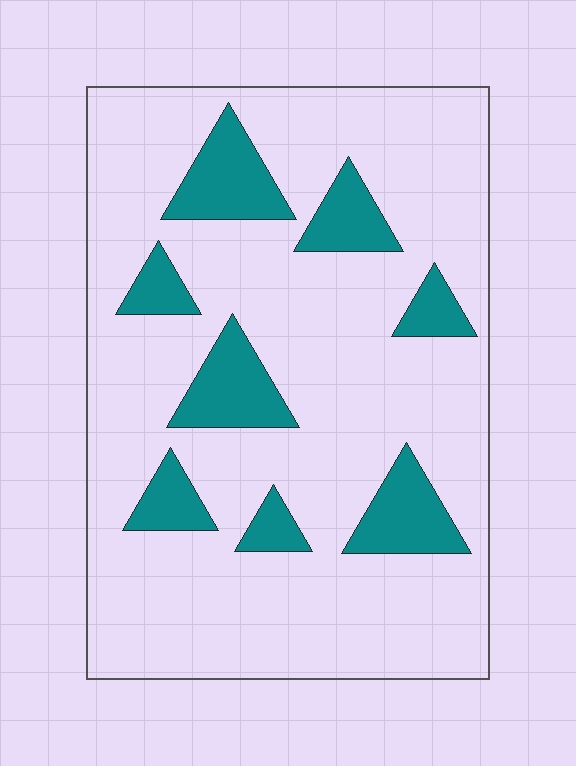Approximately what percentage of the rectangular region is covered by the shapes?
Approximately 20%.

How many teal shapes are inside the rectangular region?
8.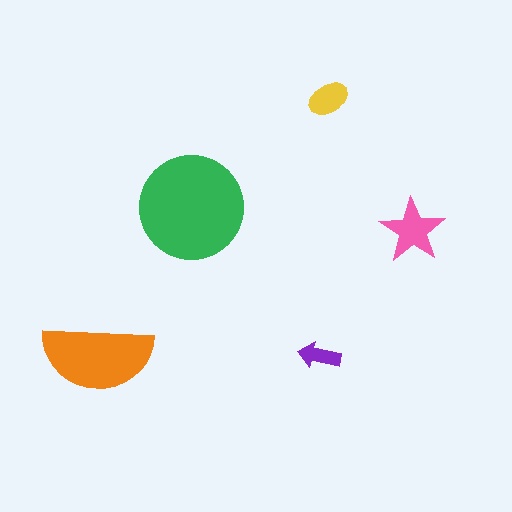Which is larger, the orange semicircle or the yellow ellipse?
The orange semicircle.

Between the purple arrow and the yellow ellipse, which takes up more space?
The yellow ellipse.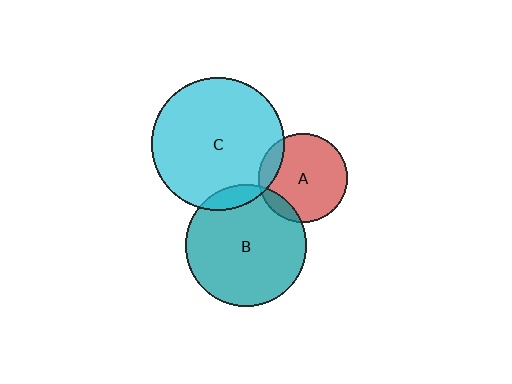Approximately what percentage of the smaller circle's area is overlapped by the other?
Approximately 15%.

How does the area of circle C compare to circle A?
Approximately 2.2 times.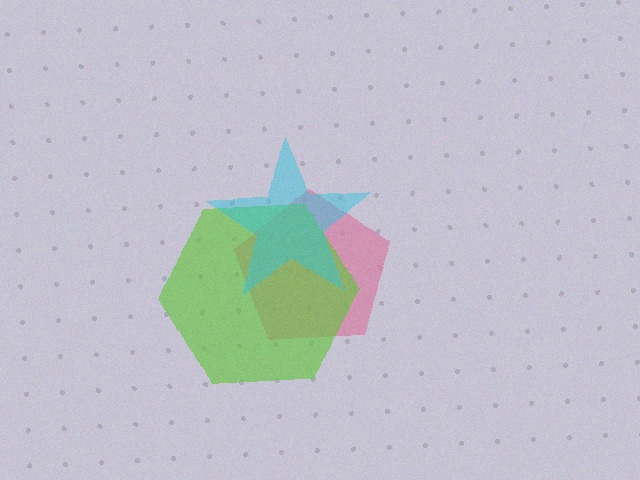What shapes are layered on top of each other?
The layered shapes are: a pink pentagon, a lime hexagon, a cyan star.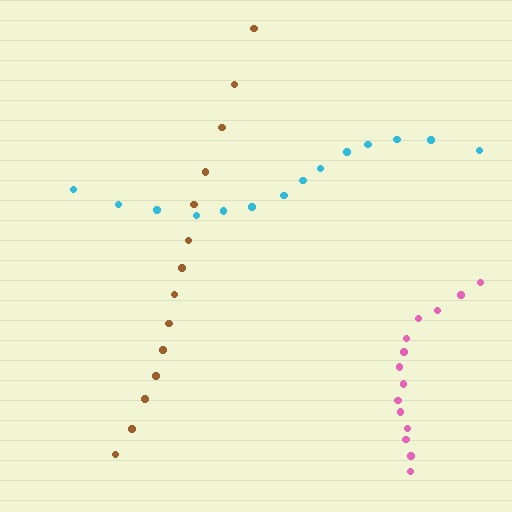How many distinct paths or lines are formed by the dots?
There are 3 distinct paths.